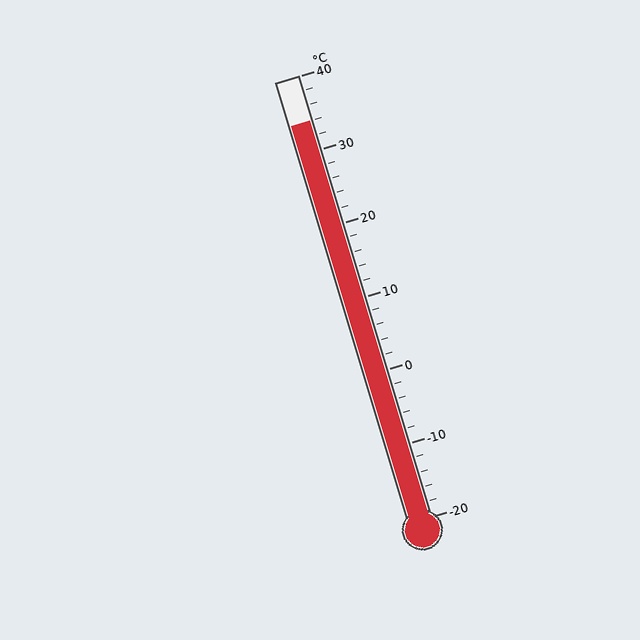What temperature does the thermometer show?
The thermometer shows approximately 34°C.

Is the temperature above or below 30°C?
The temperature is above 30°C.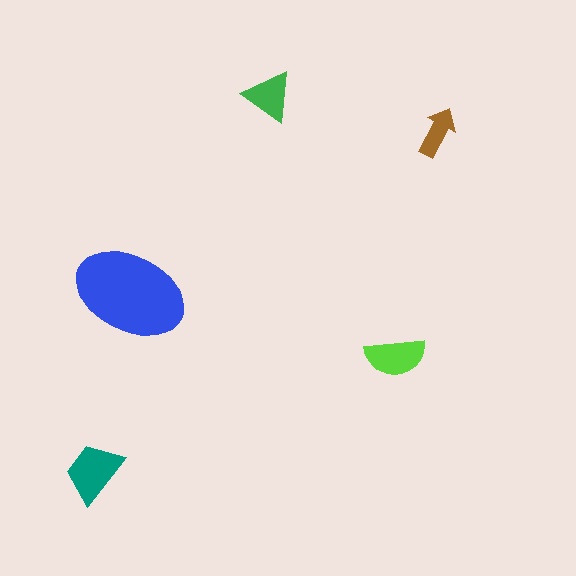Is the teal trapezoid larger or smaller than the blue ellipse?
Smaller.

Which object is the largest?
The blue ellipse.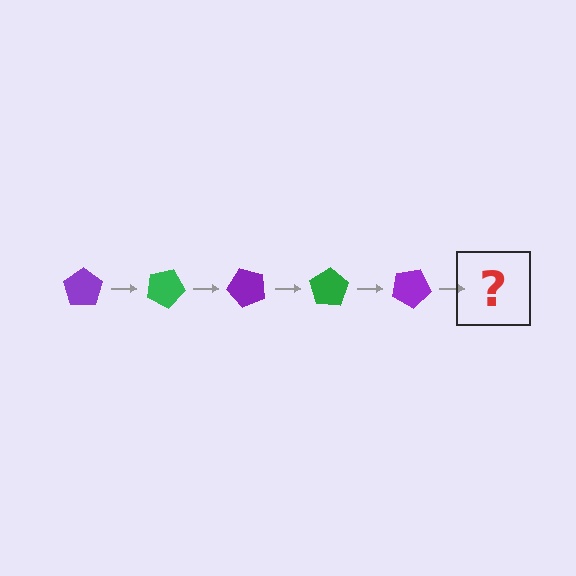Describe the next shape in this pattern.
It should be a green pentagon, rotated 125 degrees from the start.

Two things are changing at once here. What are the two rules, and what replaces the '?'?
The two rules are that it rotates 25 degrees each step and the color cycles through purple and green. The '?' should be a green pentagon, rotated 125 degrees from the start.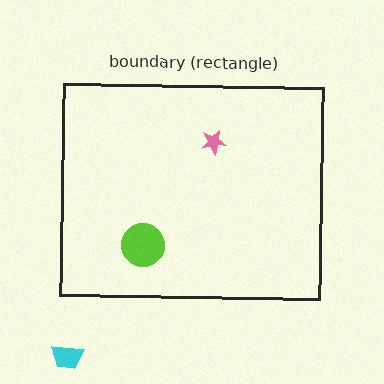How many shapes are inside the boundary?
2 inside, 1 outside.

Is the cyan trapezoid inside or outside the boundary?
Outside.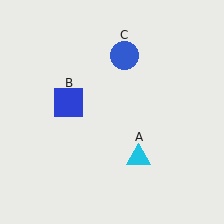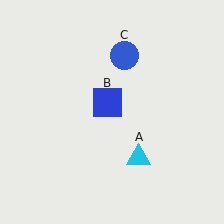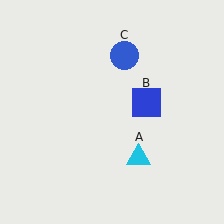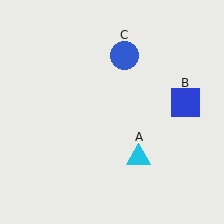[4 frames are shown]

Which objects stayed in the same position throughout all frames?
Cyan triangle (object A) and blue circle (object C) remained stationary.